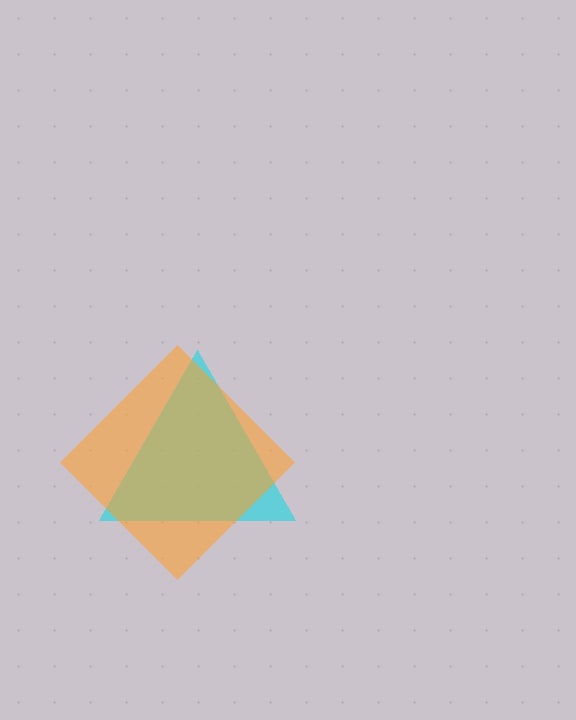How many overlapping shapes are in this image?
There are 2 overlapping shapes in the image.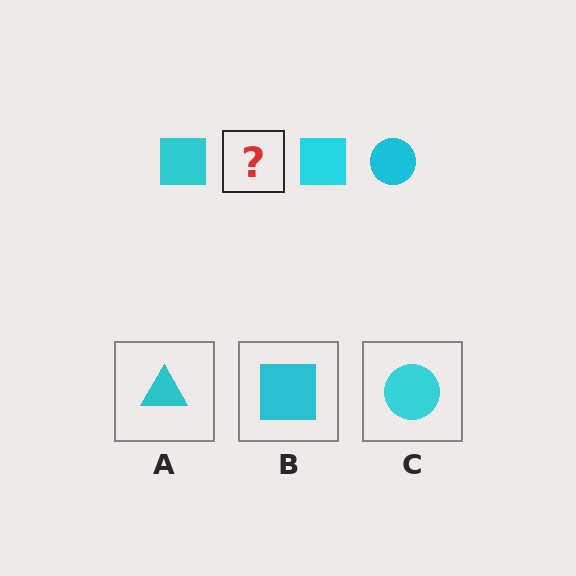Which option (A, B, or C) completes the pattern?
C.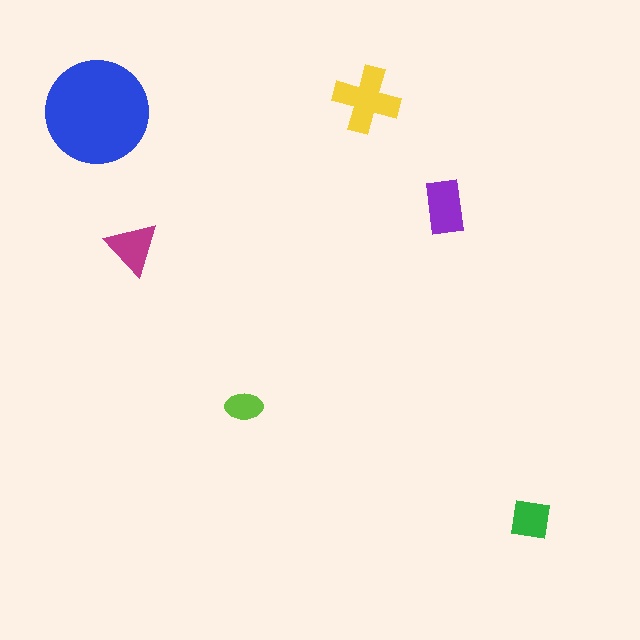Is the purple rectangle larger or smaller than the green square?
Larger.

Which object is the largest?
The blue circle.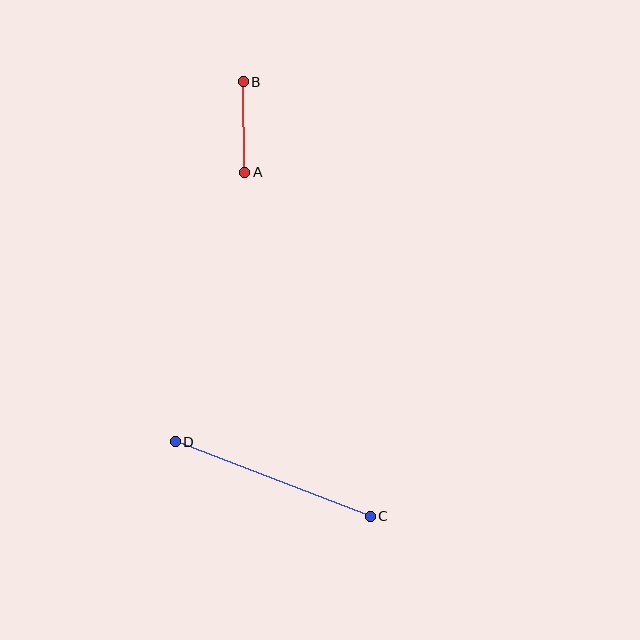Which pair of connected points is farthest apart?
Points C and D are farthest apart.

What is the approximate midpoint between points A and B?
The midpoint is at approximately (244, 127) pixels.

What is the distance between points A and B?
The distance is approximately 90 pixels.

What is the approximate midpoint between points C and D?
The midpoint is at approximately (273, 479) pixels.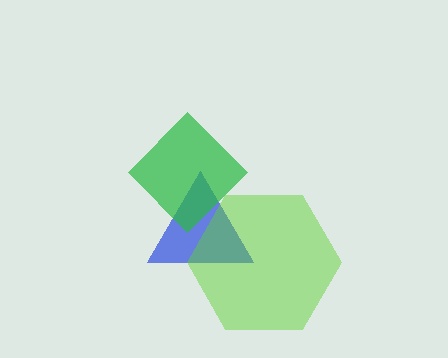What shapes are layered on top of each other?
The layered shapes are: a blue triangle, a lime hexagon, a green diamond.